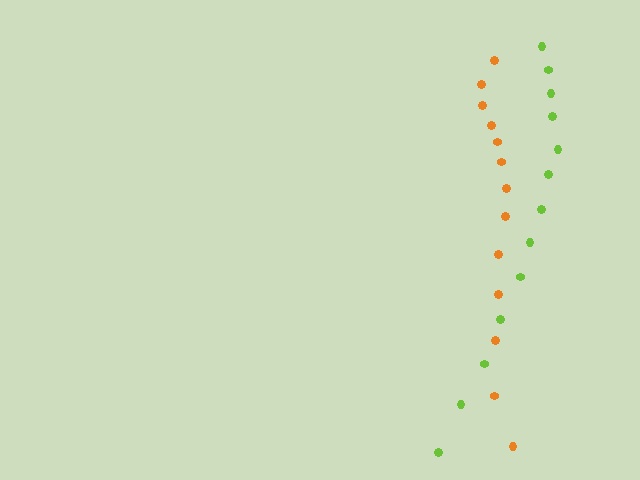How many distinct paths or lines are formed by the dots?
There are 2 distinct paths.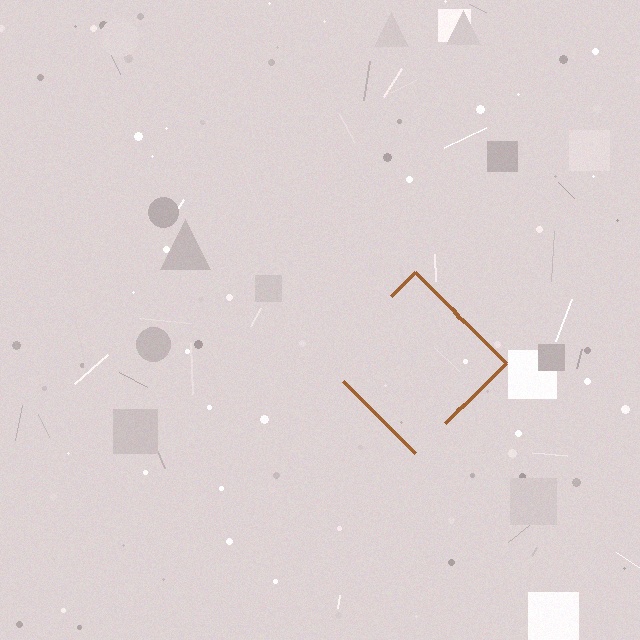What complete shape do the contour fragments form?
The contour fragments form a diamond.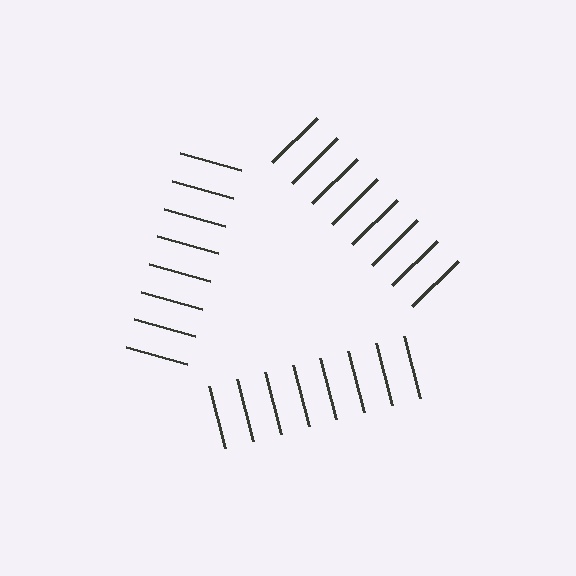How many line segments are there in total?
24 — 8 along each of the 3 edges.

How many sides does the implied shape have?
3 sides — the line-ends trace a triangle.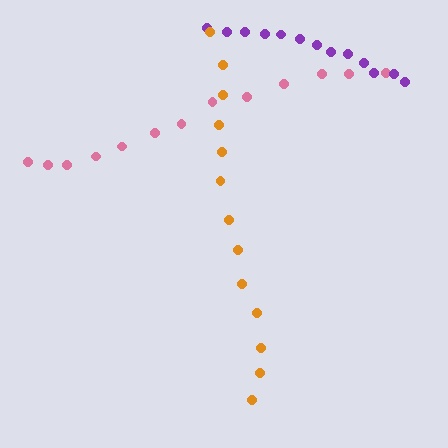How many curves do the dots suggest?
There are 3 distinct paths.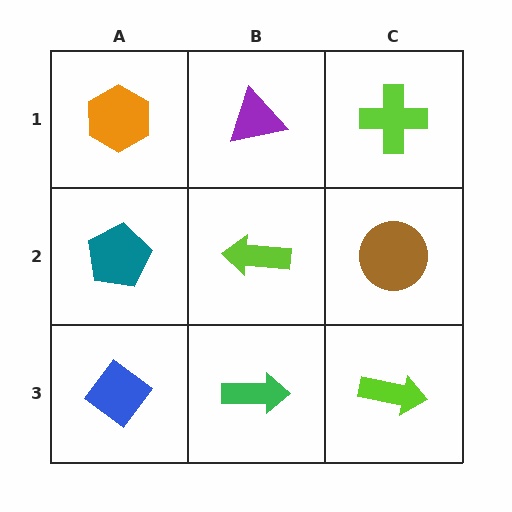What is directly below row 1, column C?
A brown circle.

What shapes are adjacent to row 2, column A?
An orange hexagon (row 1, column A), a blue diamond (row 3, column A), a lime arrow (row 2, column B).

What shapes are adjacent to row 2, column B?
A purple triangle (row 1, column B), a green arrow (row 3, column B), a teal pentagon (row 2, column A), a brown circle (row 2, column C).